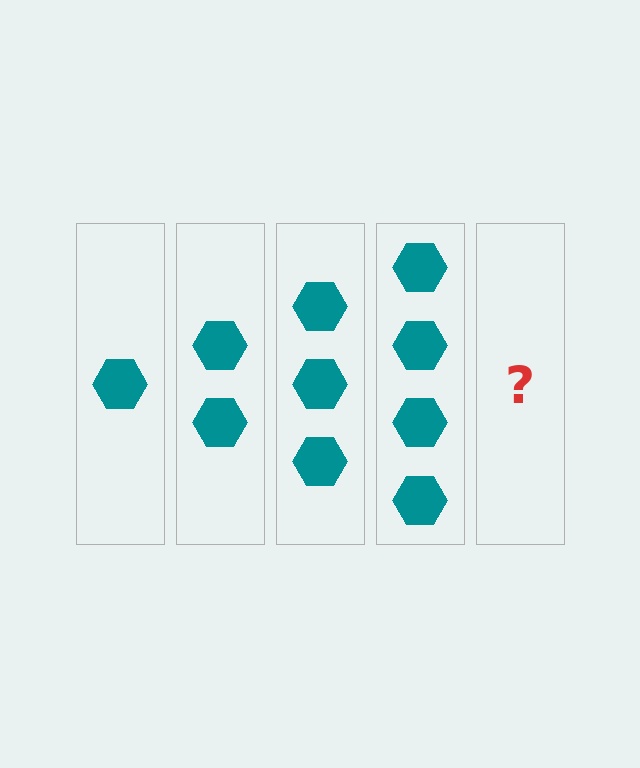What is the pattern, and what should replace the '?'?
The pattern is that each step adds one more hexagon. The '?' should be 5 hexagons.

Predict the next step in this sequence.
The next step is 5 hexagons.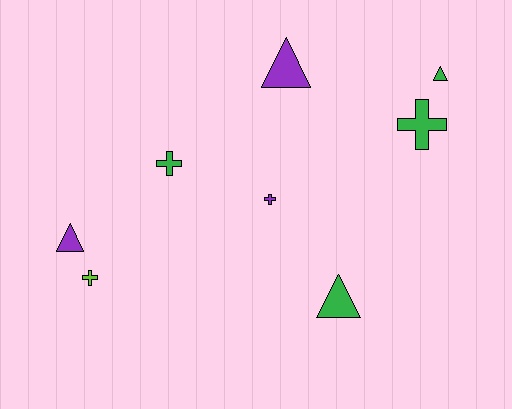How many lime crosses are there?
There is 1 lime cross.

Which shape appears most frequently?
Triangle, with 4 objects.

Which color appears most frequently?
Green, with 4 objects.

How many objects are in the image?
There are 8 objects.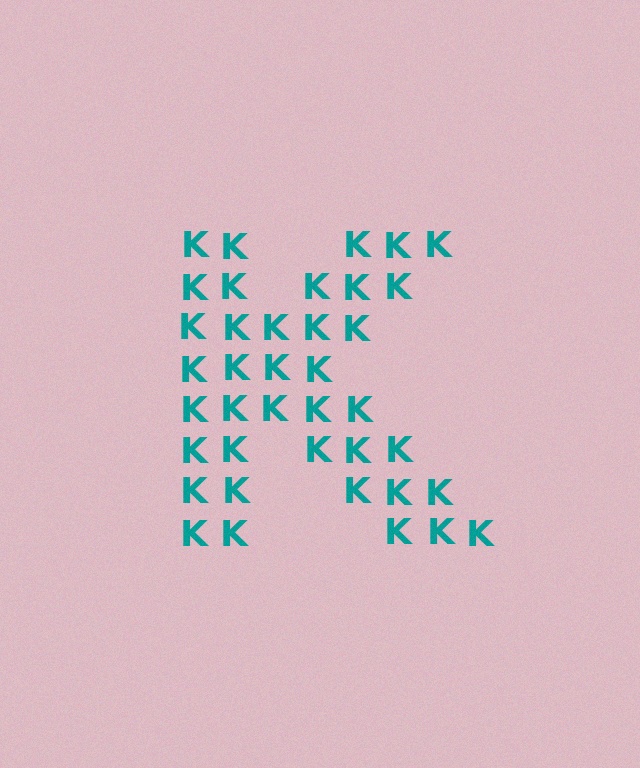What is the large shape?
The large shape is the letter K.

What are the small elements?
The small elements are letter K's.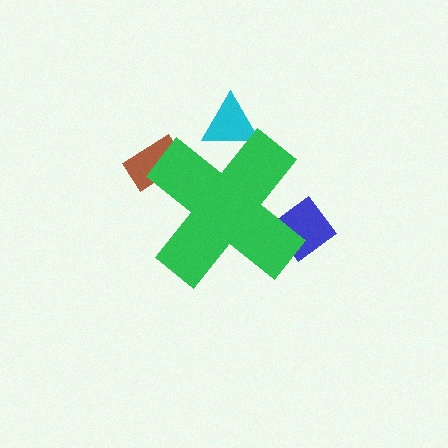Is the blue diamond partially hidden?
Yes, the blue diamond is partially hidden behind the green cross.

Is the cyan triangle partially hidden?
Yes, the cyan triangle is partially hidden behind the green cross.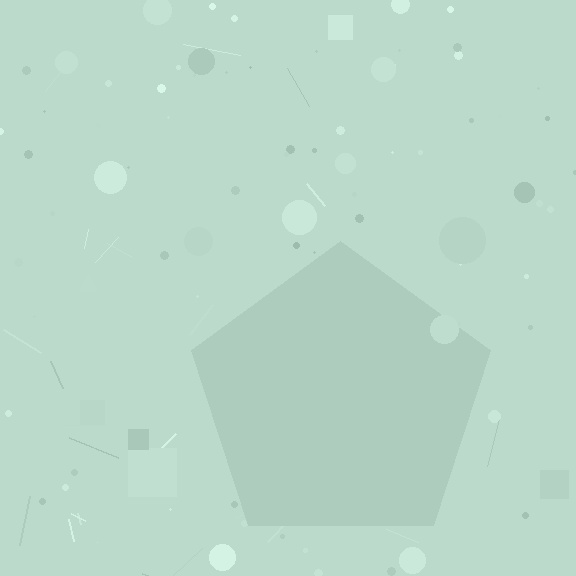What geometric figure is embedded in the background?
A pentagon is embedded in the background.